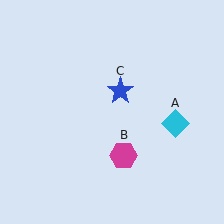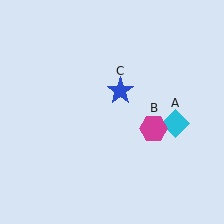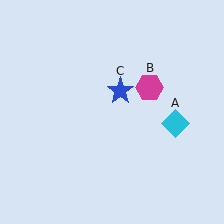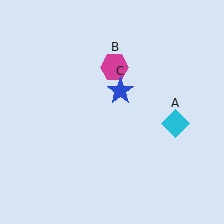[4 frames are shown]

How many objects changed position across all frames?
1 object changed position: magenta hexagon (object B).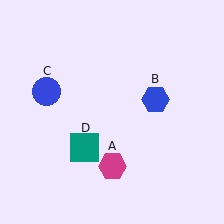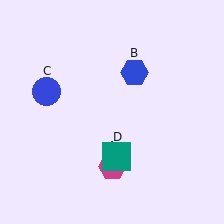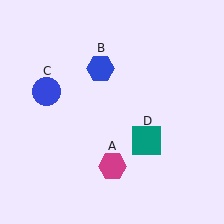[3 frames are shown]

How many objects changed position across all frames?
2 objects changed position: blue hexagon (object B), teal square (object D).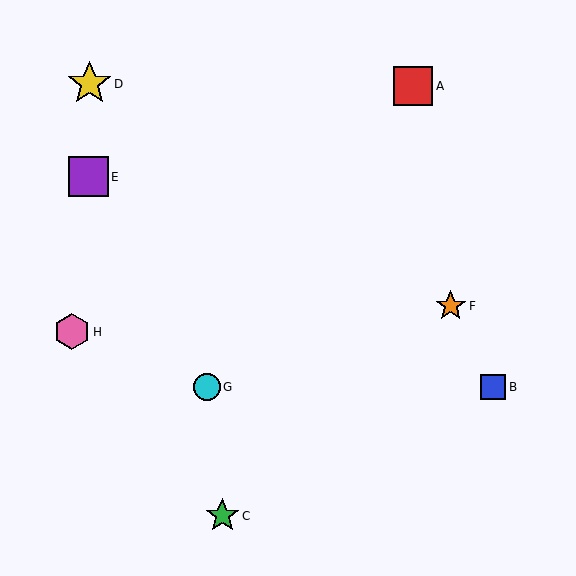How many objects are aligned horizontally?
2 objects (B, G) are aligned horizontally.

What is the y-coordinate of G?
Object G is at y≈387.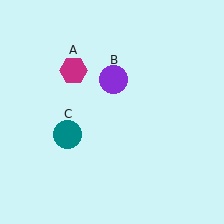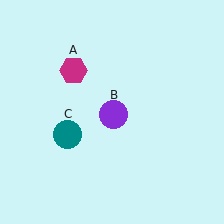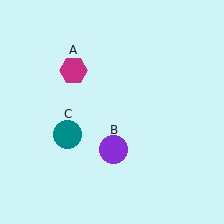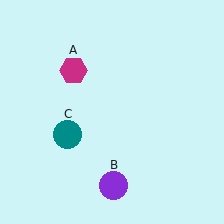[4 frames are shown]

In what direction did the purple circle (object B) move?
The purple circle (object B) moved down.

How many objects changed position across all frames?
1 object changed position: purple circle (object B).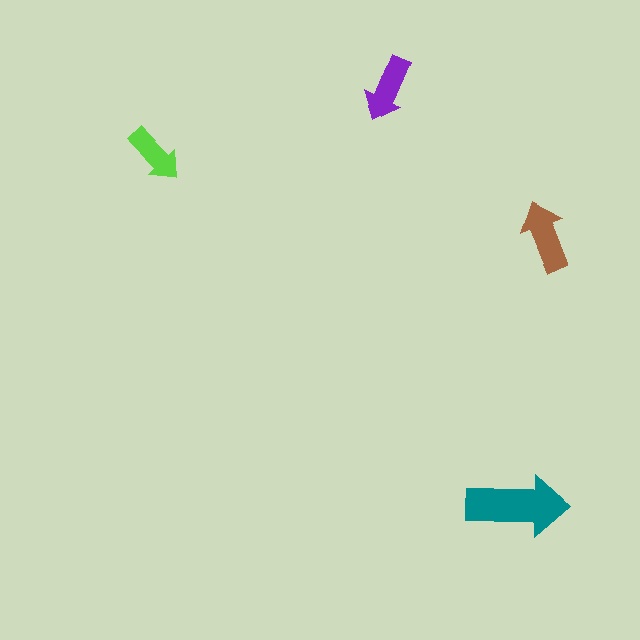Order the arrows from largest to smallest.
the teal one, the brown one, the purple one, the lime one.